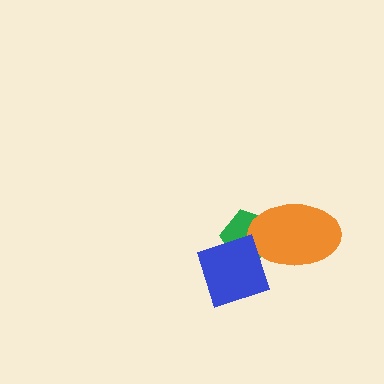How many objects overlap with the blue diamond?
2 objects overlap with the blue diamond.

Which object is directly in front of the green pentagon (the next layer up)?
The orange ellipse is directly in front of the green pentagon.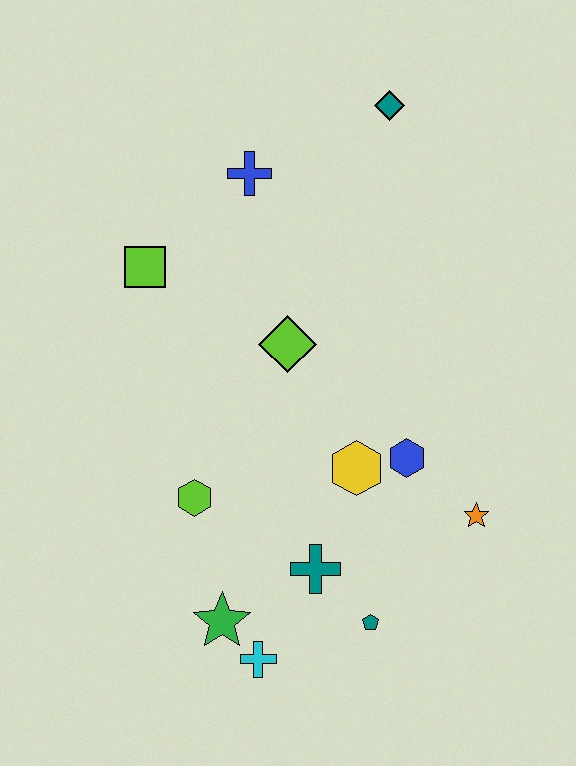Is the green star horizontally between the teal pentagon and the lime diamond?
No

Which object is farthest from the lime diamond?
The cyan cross is farthest from the lime diamond.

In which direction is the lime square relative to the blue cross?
The lime square is to the left of the blue cross.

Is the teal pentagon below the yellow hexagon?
Yes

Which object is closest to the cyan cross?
The green star is closest to the cyan cross.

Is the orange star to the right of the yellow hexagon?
Yes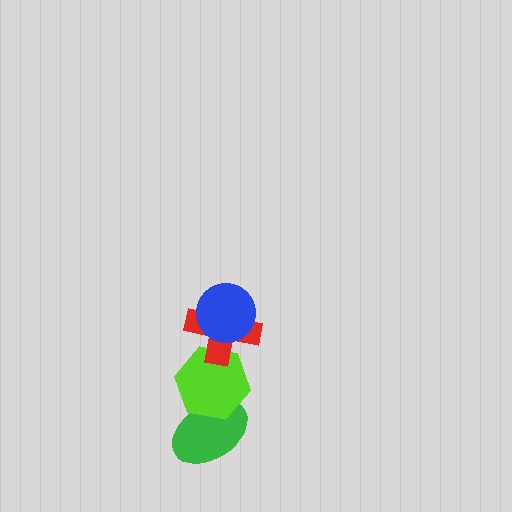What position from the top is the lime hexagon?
The lime hexagon is 3rd from the top.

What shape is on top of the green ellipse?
The lime hexagon is on top of the green ellipse.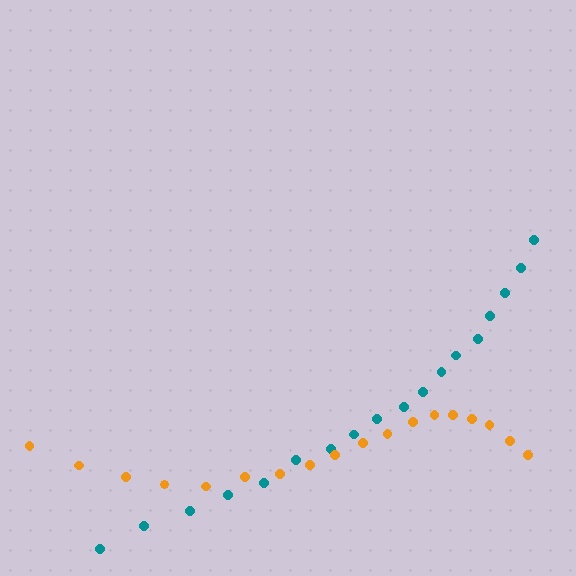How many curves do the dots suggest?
There are 2 distinct paths.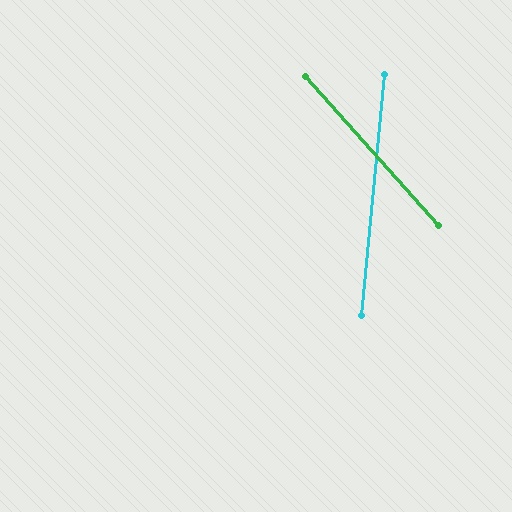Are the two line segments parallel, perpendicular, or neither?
Neither parallel nor perpendicular — they differ by about 47°.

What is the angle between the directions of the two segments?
Approximately 47 degrees.